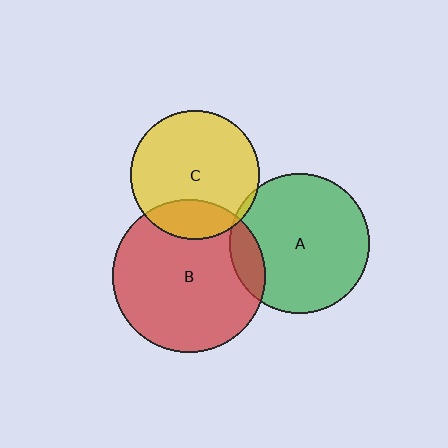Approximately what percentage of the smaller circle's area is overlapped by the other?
Approximately 5%.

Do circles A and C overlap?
Yes.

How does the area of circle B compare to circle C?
Approximately 1.4 times.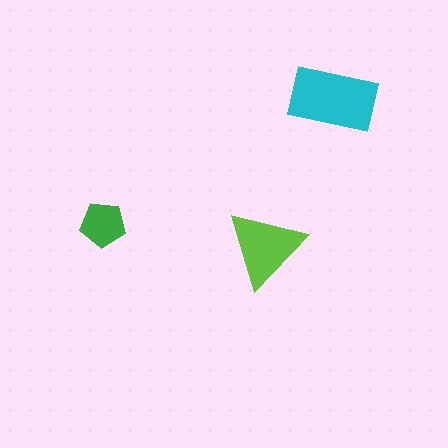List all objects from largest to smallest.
The cyan rectangle, the lime triangle, the green pentagon.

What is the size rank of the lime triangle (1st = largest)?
2nd.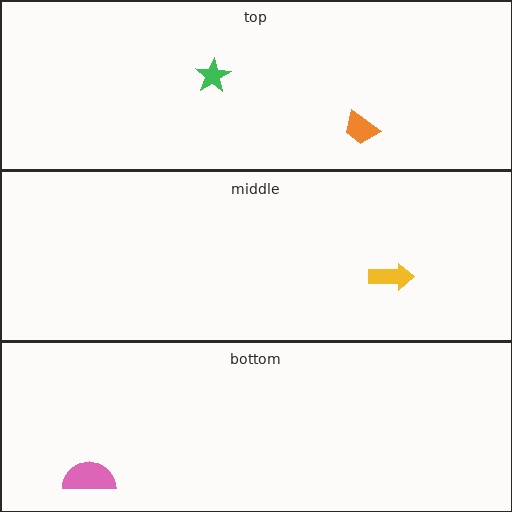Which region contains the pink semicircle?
The bottom region.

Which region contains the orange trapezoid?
The top region.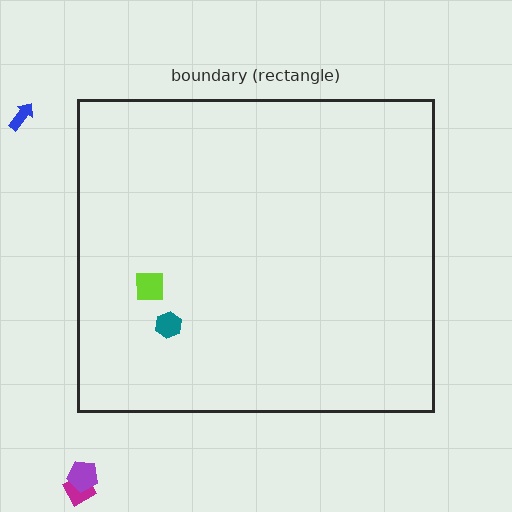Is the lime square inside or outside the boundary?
Inside.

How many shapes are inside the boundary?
2 inside, 3 outside.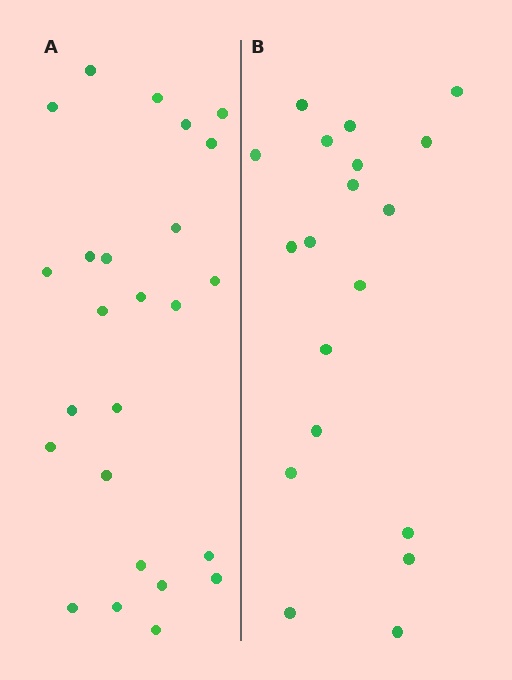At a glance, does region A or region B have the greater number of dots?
Region A (the left region) has more dots.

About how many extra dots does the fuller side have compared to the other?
Region A has about 6 more dots than region B.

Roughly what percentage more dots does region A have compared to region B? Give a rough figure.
About 30% more.